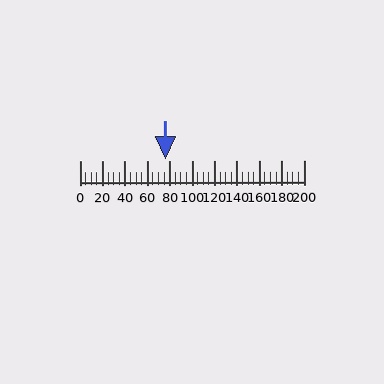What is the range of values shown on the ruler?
The ruler shows values from 0 to 200.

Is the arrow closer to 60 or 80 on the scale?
The arrow is closer to 80.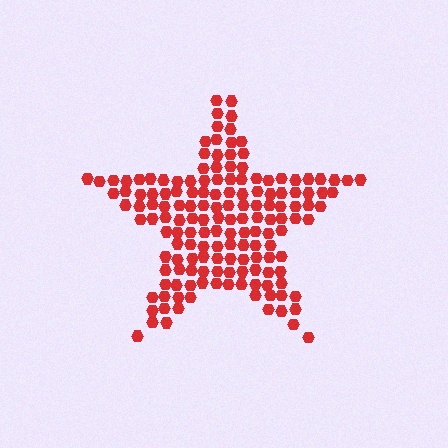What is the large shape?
The large shape is a star.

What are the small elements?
The small elements are hexagons.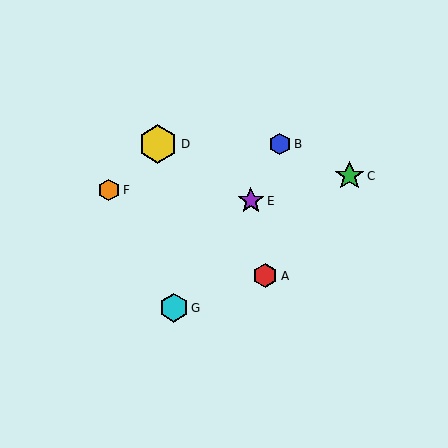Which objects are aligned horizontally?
Objects B, D are aligned horizontally.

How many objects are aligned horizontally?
2 objects (B, D) are aligned horizontally.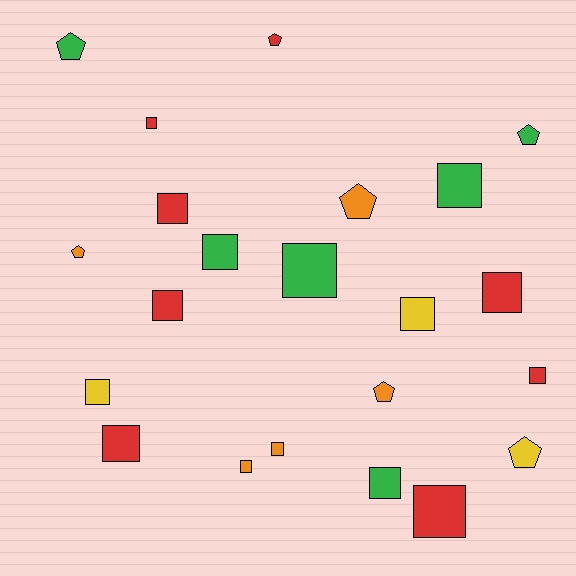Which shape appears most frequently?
Square, with 15 objects.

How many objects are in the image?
There are 22 objects.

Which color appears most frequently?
Red, with 8 objects.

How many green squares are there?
There are 4 green squares.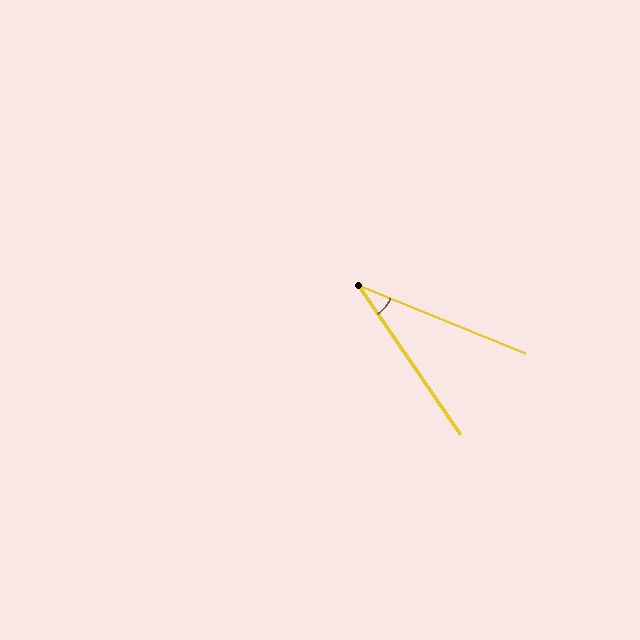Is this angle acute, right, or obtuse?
It is acute.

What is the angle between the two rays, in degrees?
Approximately 33 degrees.